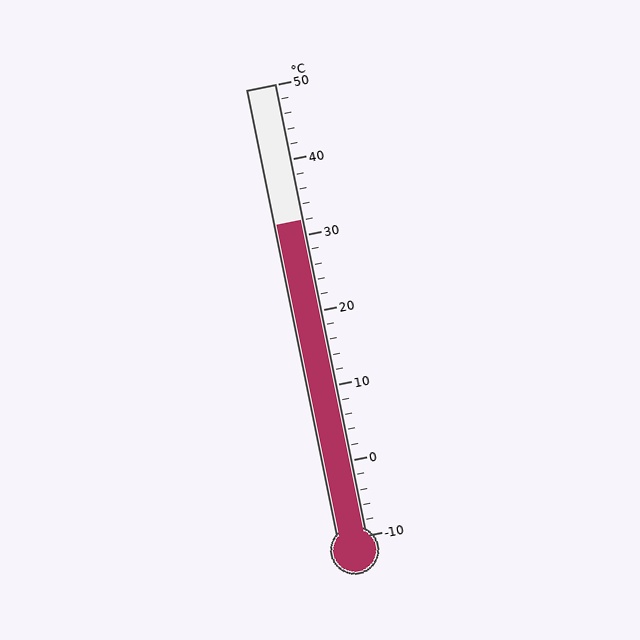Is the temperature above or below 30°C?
The temperature is above 30°C.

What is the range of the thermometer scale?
The thermometer scale ranges from -10°C to 50°C.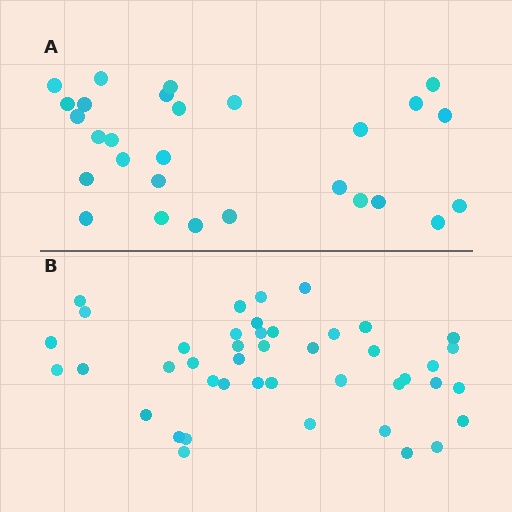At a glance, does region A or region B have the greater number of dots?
Region B (the bottom region) has more dots.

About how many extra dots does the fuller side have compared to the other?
Region B has approximately 15 more dots than region A.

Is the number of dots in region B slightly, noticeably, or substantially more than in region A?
Region B has substantially more. The ratio is roughly 1.5 to 1.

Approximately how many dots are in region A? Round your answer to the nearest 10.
About 30 dots. (The exact count is 28, which rounds to 30.)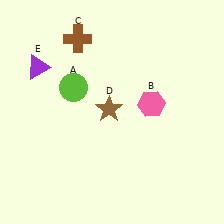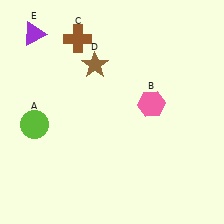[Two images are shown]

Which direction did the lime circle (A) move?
The lime circle (A) moved left.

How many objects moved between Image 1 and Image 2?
3 objects moved between the two images.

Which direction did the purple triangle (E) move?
The purple triangle (E) moved up.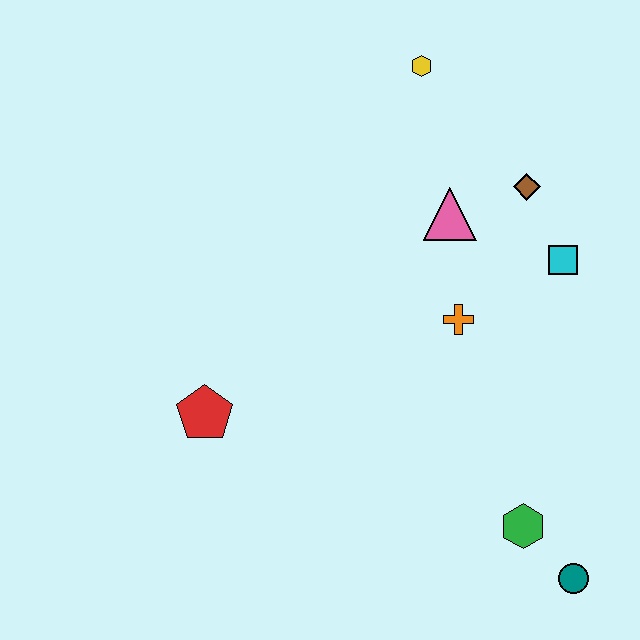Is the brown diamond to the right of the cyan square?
No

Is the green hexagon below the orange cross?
Yes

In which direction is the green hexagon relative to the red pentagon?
The green hexagon is to the right of the red pentagon.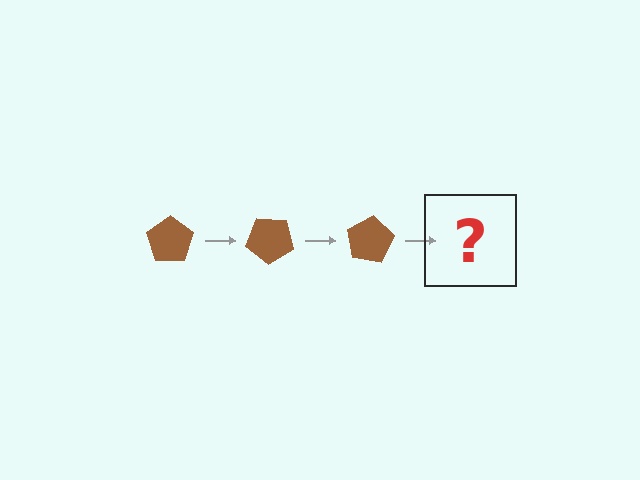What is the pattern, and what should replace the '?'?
The pattern is that the pentagon rotates 40 degrees each step. The '?' should be a brown pentagon rotated 120 degrees.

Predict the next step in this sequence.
The next step is a brown pentagon rotated 120 degrees.